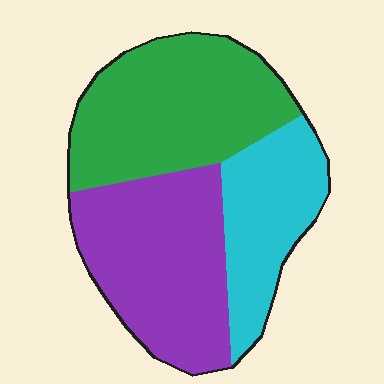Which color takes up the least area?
Cyan, at roughly 25%.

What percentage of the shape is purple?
Purple takes up about three eighths (3/8) of the shape.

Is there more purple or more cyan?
Purple.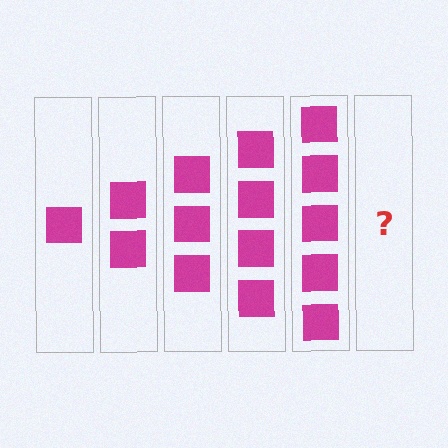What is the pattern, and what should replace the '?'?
The pattern is that each step adds one more square. The '?' should be 6 squares.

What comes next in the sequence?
The next element should be 6 squares.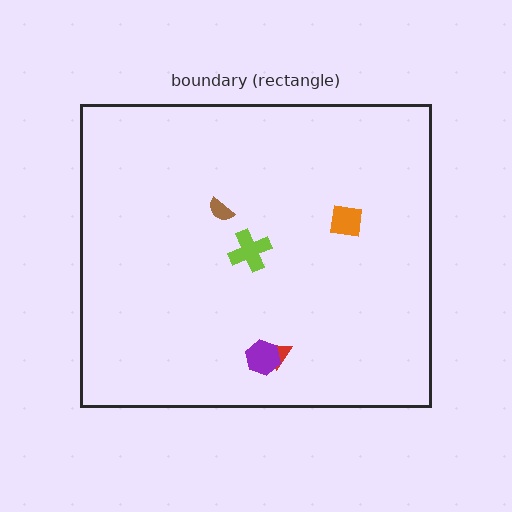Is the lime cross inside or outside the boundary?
Inside.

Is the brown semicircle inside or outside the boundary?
Inside.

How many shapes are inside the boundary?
5 inside, 0 outside.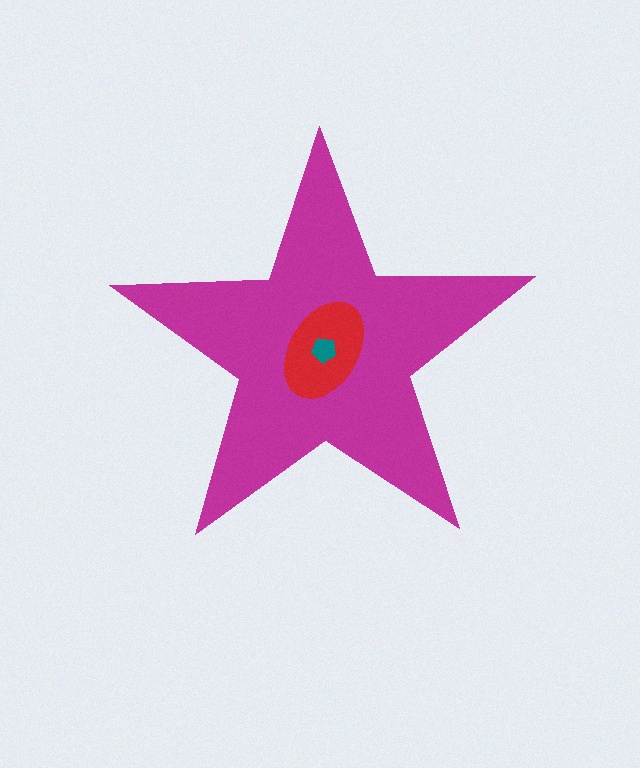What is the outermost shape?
The magenta star.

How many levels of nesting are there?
3.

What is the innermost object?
The teal pentagon.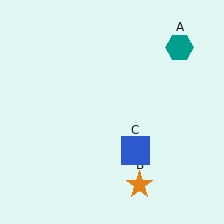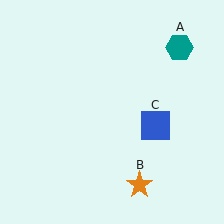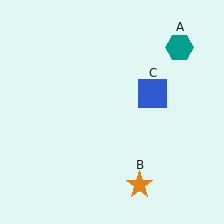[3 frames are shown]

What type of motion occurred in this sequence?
The blue square (object C) rotated counterclockwise around the center of the scene.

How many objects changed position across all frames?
1 object changed position: blue square (object C).